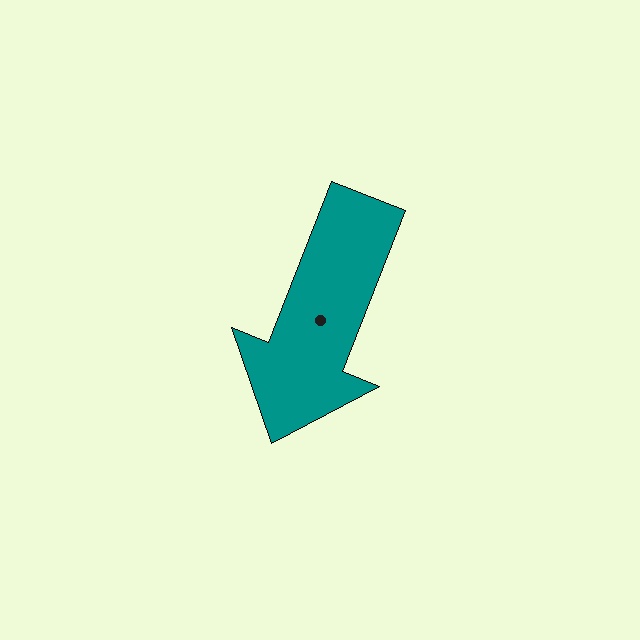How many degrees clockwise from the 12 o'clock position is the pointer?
Approximately 201 degrees.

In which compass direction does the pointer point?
South.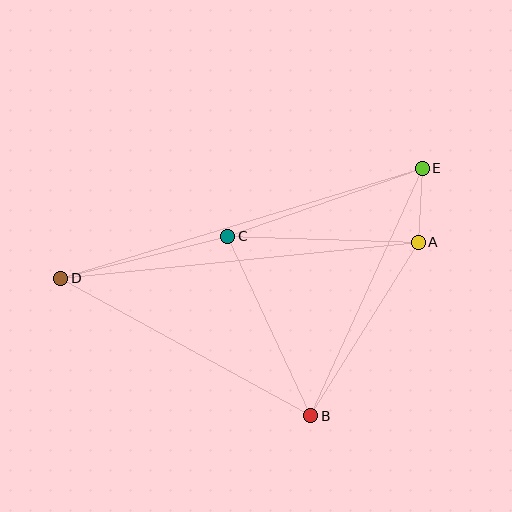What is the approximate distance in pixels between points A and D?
The distance between A and D is approximately 359 pixels.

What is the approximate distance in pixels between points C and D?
The distance between C and D is approximately 172 pixels.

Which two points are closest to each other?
Points A and E are closest to each other.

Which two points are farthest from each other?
Points D and E are farthest from each other.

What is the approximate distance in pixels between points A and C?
The distance between A and C is approximately 191 pixels.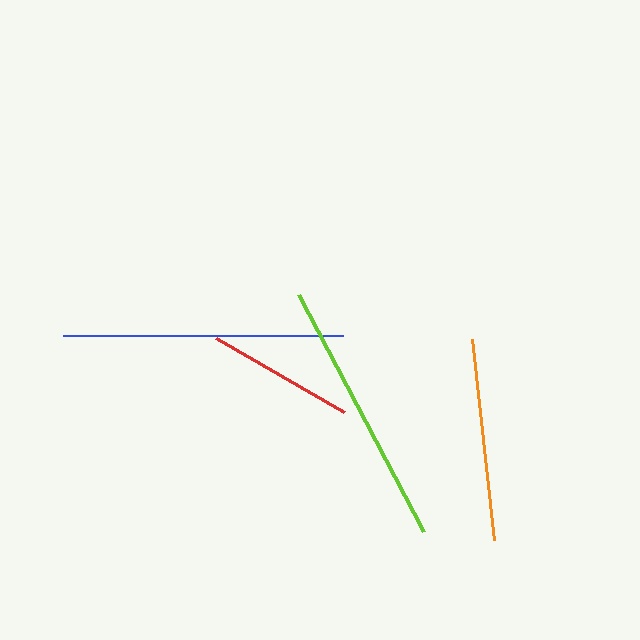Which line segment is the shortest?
The red line is the shortest at approximately 148 pixels.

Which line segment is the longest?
The blue line is the longest at approximately 280 pixels.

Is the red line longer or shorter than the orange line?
The orange line is longer than the red line.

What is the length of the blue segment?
The blue segment is approximately 280 pixels long.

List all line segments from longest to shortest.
From longest to shortest: blue, lime, orange, red.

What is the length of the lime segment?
The lime segment is approximately 267 pixels long.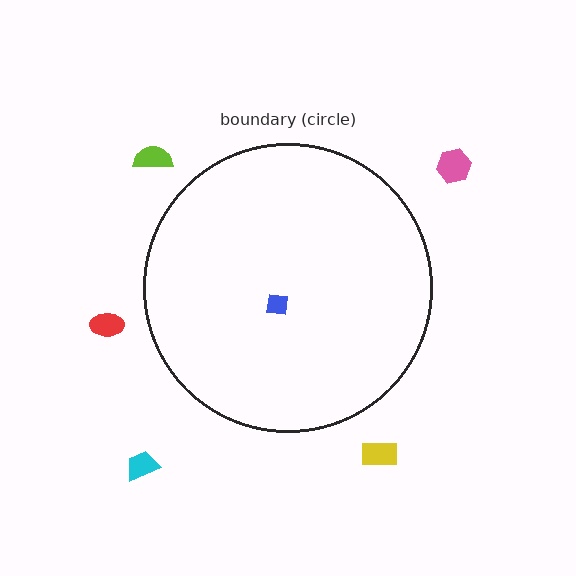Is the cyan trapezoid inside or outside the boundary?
Outside.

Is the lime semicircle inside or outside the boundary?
Outside.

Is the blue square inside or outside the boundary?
Inside.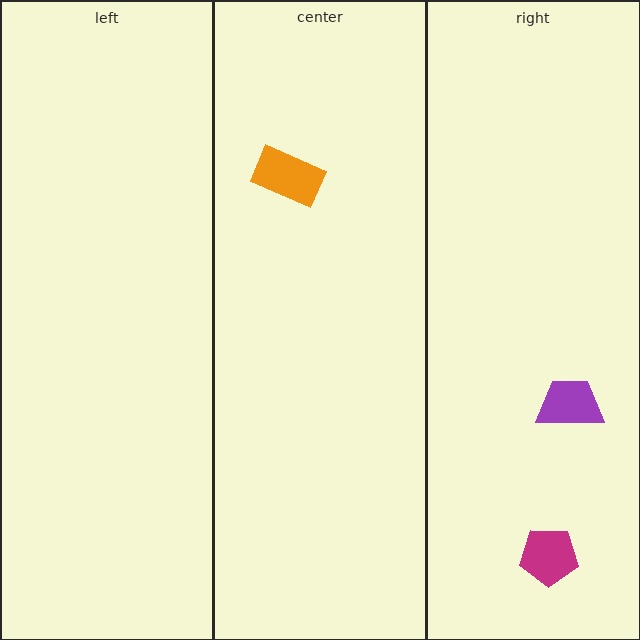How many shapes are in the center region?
1.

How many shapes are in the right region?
2.